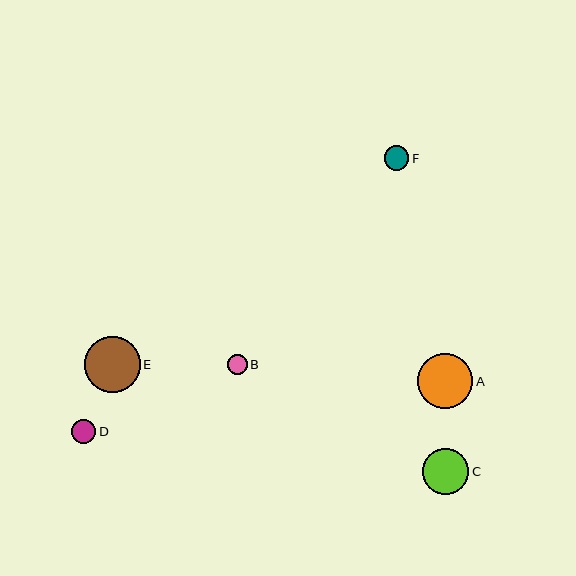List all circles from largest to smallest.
From largest to smallest: E, A, C, F, D, B.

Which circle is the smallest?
Circle B is the smallest with a size of approximately 20 pixels.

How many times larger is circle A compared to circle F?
Circle A is approximately 2.2 times the size of circle F.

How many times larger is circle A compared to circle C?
Circle A is approximately 1.2 times the size of circle C.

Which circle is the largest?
Circle E is the largest with a size of approximately 56 pixels.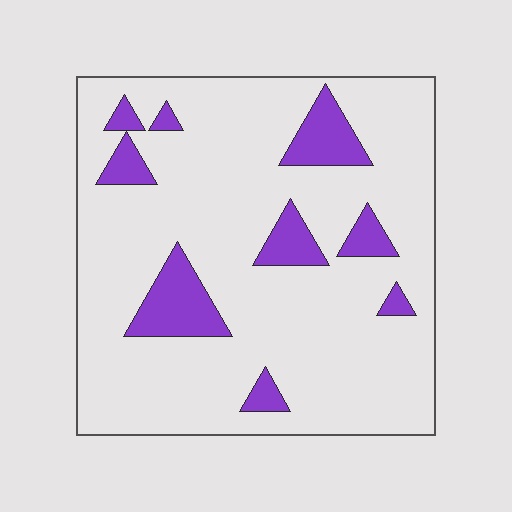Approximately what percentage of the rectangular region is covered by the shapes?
Approximately 15%.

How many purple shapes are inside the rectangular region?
9.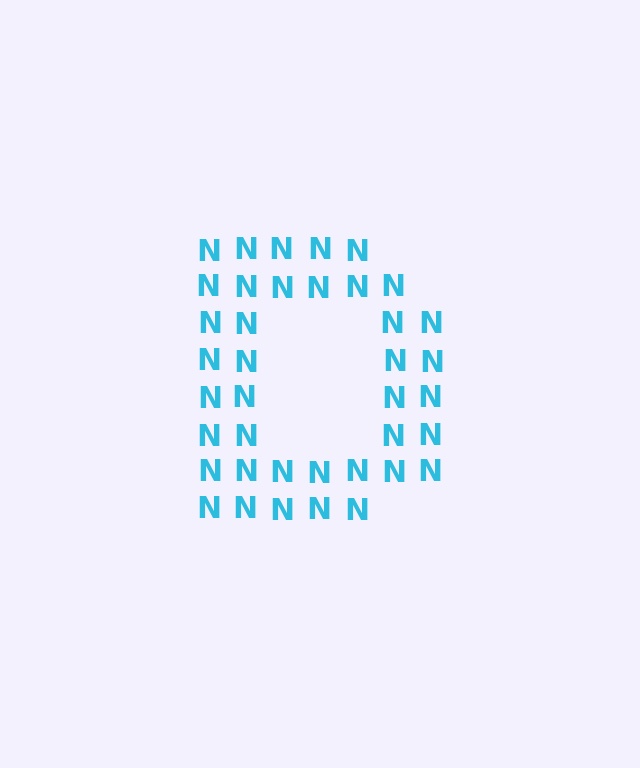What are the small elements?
The small elements are letter N's.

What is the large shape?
The large shape is the letter D.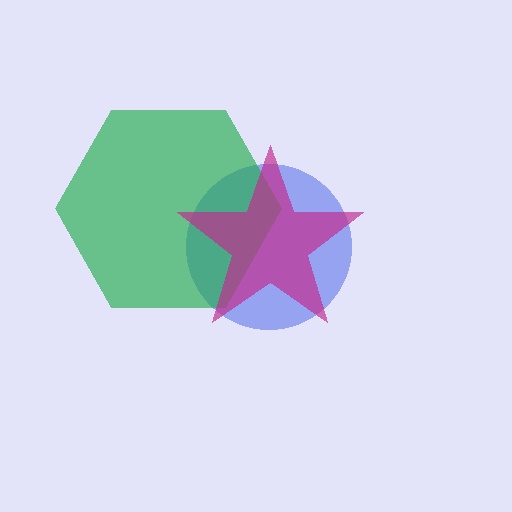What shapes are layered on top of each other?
The layered shapes are: a blue circle, a green hexagon, a magenta star.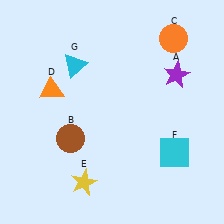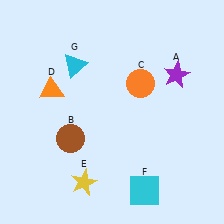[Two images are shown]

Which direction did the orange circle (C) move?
The orange circle (C) moved down.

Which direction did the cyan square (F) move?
The cyan square (F) moved down.